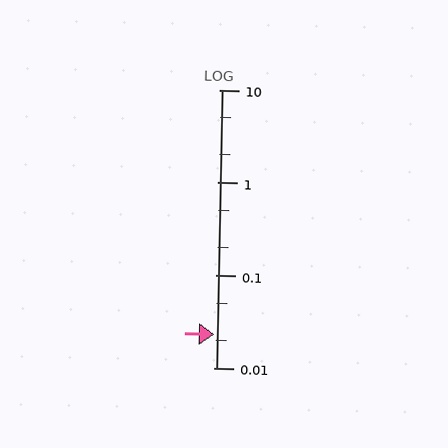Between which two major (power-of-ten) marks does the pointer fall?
The pointer is between 0.01 and 0.1.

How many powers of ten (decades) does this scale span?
The scale spans 3 decades, from 0.01 to 10.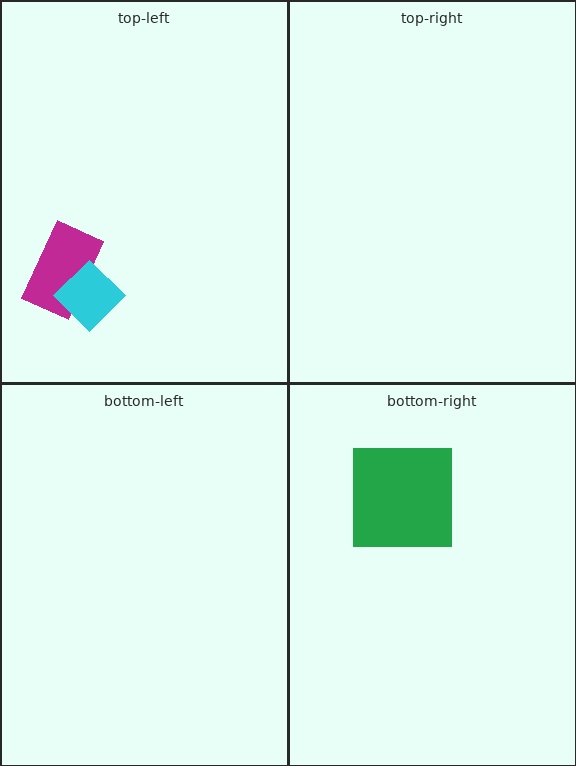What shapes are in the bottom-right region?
The green square.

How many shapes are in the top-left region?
2.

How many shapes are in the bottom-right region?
1.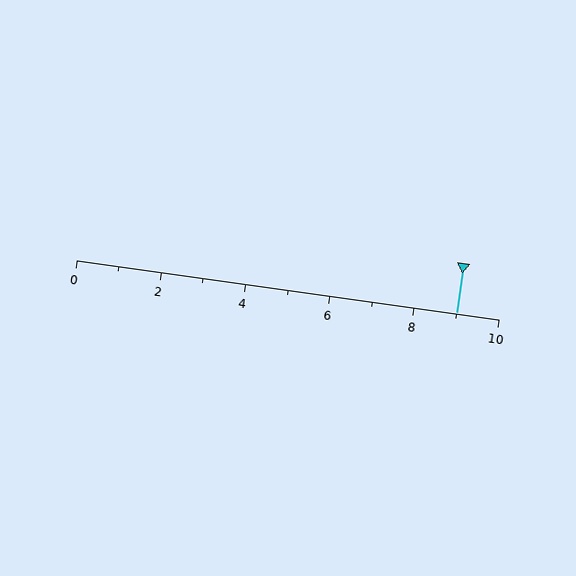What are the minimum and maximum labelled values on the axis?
The axis runs from 0 to 10.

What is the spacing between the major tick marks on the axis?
The major ticks are spaced 2 apart.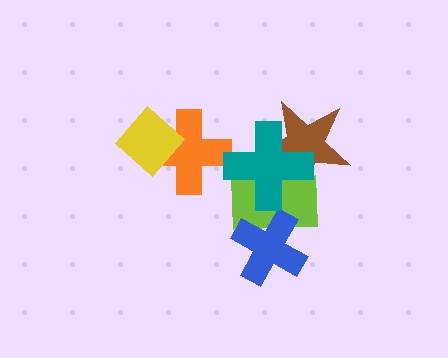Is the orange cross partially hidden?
Yes, it is partially covered by another shape.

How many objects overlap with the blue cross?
1 object overlaps with the blue cross.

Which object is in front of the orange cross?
The yellow diamond is in front of the orange cross.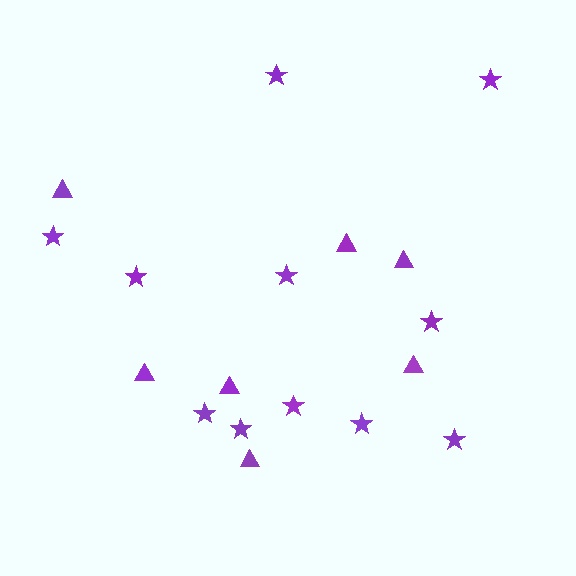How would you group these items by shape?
There are 2 groups: one group of stars (11) and one group of triangles (7).